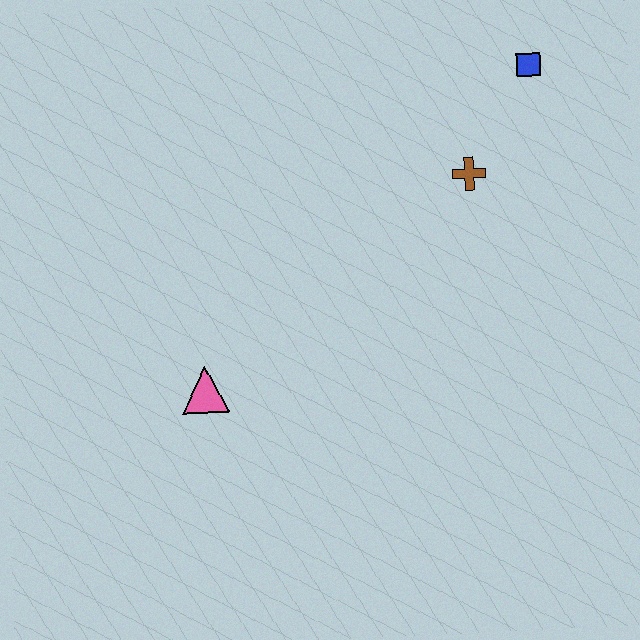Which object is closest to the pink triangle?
The brown cross is closest to the pink triangle.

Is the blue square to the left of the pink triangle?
No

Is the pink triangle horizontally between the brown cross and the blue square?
No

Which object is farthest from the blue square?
The pink triangle is farthest from the blue square.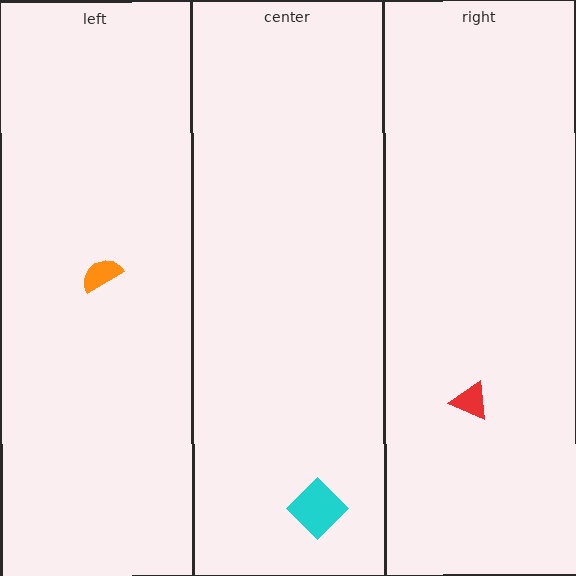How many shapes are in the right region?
1.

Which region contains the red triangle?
The right region.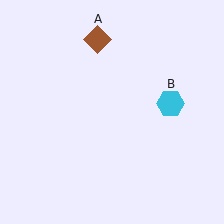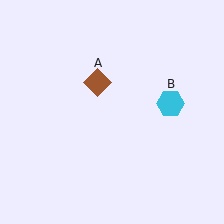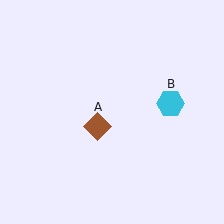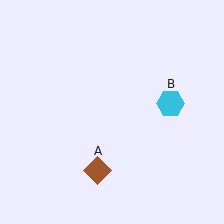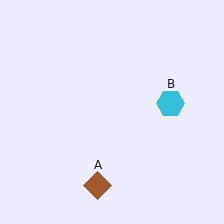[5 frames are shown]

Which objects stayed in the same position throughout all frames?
Cyan hexagon (object B) remained stationary.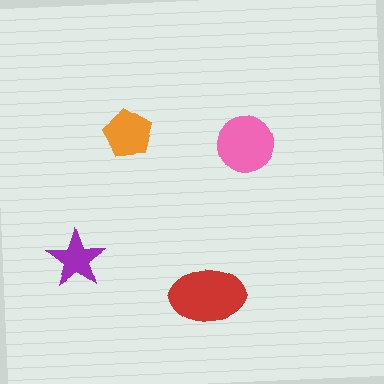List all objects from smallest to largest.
The purple star, the orange pentagon, the pink circle, the red ellipse.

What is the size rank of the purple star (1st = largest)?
4th.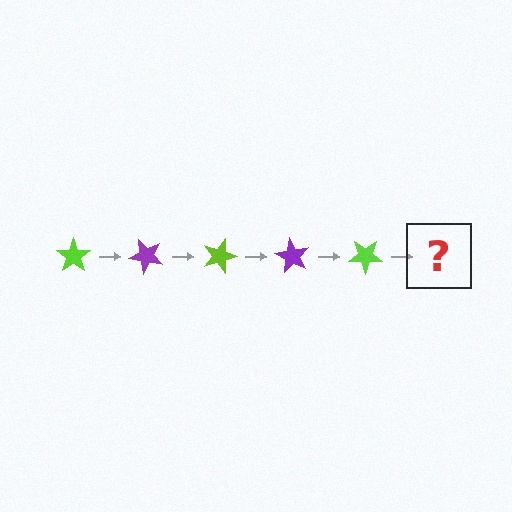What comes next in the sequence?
The next element should be a purple star, rotated 225 degrees from the start.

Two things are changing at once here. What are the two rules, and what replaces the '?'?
The two rules are that it rotates 45 degrees each step and the color cycles through lime and purple. The '?' should be a purple star, rotated 225 degrees from the start.